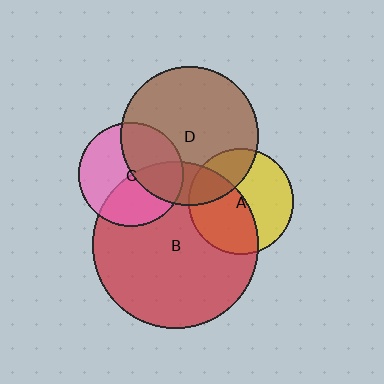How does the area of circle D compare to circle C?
Approximately 1.8 times.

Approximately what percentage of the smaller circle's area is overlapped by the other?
Approximately 50%.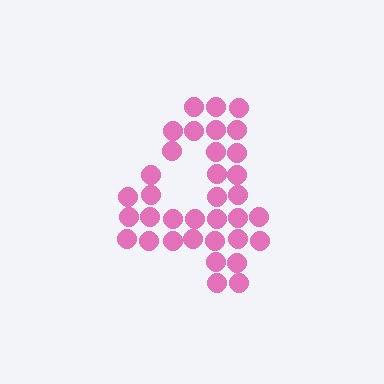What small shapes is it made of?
It is made of small circles.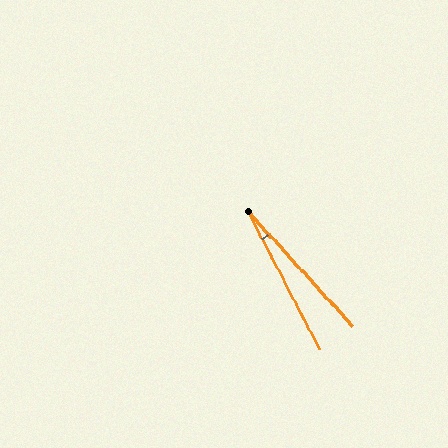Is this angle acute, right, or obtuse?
It is acute.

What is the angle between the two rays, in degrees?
Approximately 15 degrees.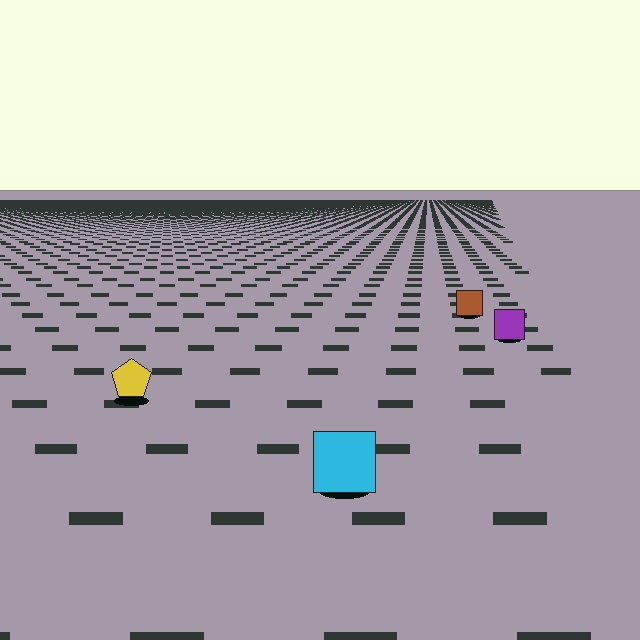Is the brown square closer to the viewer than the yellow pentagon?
No. The yellow pentagon is closer — you can tell from the texture gradient: the ground texture is coarser near it.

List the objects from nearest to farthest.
From nearest to farthest: the cyan square, the yellow pentagon, the purple square, the brown square.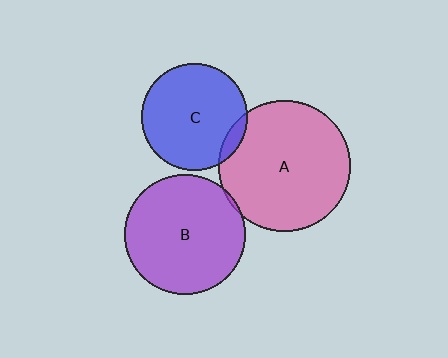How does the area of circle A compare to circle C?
Approximately 1.5 times.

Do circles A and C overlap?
Yes.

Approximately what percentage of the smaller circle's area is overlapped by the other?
Approximately 10%.